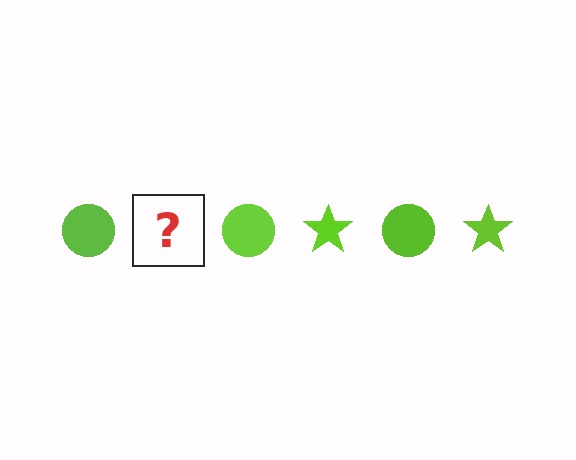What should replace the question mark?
The question mark should be replaced with a lime star.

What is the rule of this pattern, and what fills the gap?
The rule is that the pattern cycles through circle, star shapes in lime. The gap should be filled with a lime star.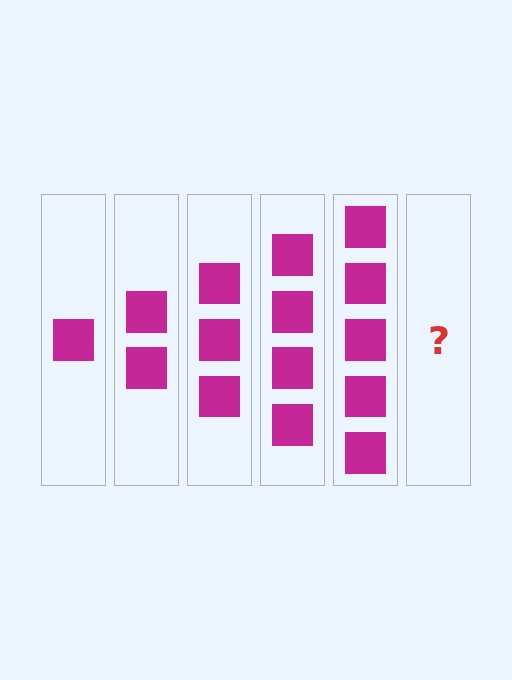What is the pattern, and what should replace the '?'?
The pattern is that each step adds one more square. The '?' should be 6 squares.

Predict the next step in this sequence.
The next step is 6 squares.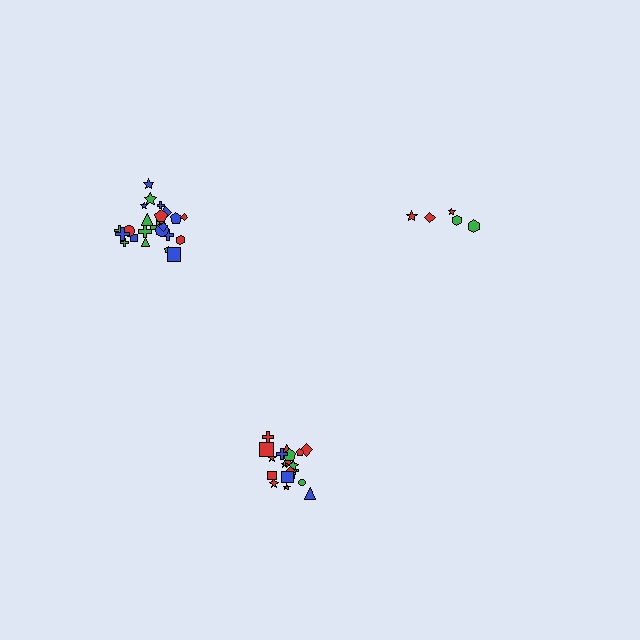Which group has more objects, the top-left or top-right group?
The top-left group.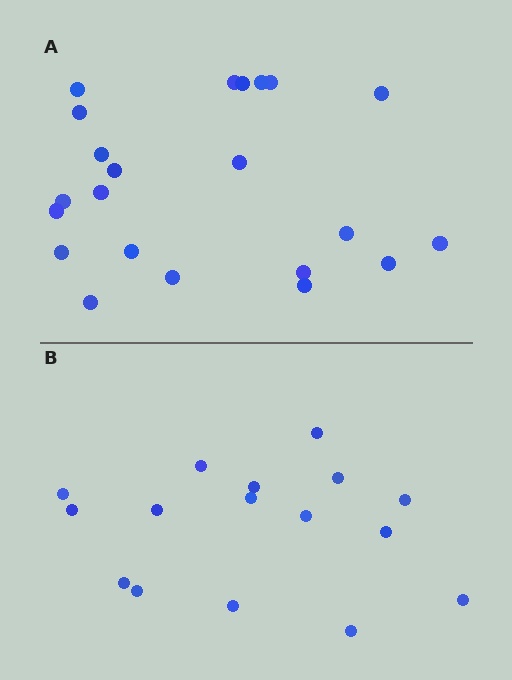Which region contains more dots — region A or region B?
Region A (the top region) has more dots.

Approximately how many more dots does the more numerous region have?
Region A has about 6 more dots than region B.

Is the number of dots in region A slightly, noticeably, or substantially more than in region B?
Region A has noticeably more, but not dramatically so. The ratio is roughly 1.4 to 1.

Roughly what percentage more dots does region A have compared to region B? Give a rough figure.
About 40% more.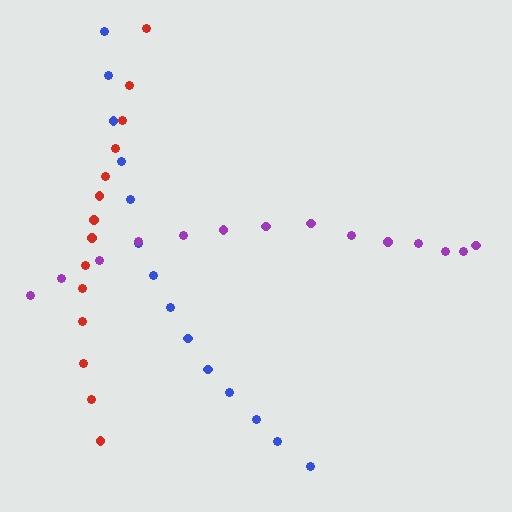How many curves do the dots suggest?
There are 3 distinct paths.